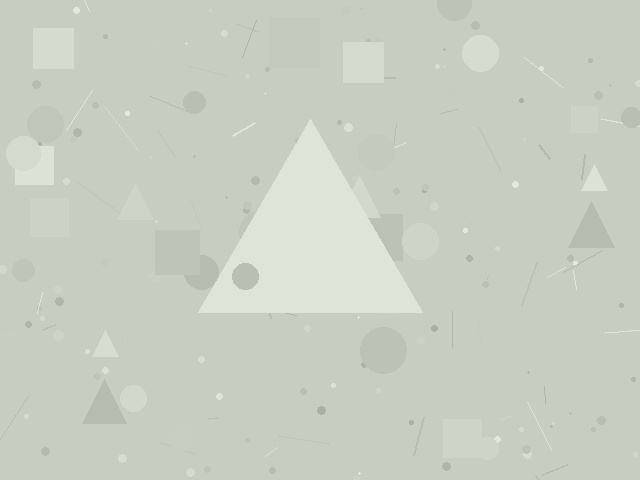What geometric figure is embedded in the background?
A triangle is embedded in the background.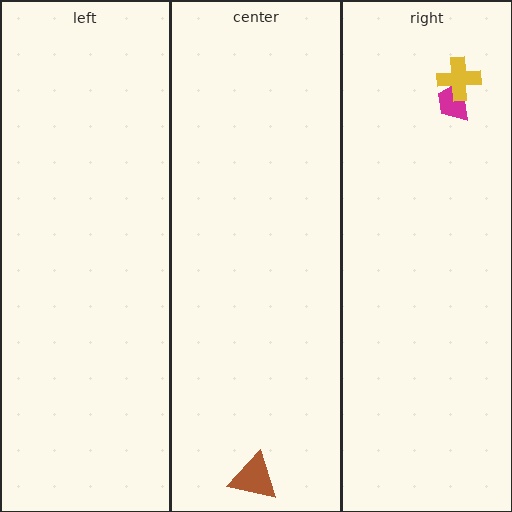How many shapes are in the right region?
2.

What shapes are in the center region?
The brown triangle.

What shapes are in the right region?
The magenta trapezoid, the yellow cross.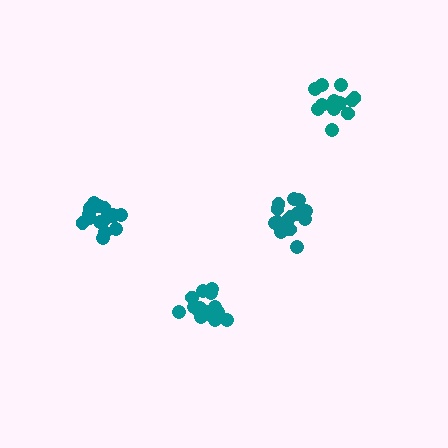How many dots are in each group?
Group 1: 13 dots, Group 2: 16 dots, Group 3: 15 dots, Group 4: 16 dots (60 total).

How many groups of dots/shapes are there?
There are 4 groups.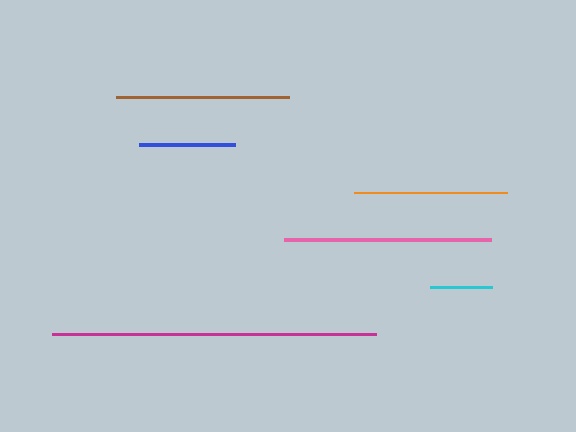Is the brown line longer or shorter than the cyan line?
The brown line is longer than the cyan line.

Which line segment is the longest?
The magenta line is the longest at approximately 324 pixels.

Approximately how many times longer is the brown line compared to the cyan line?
The brown line is approximately 2.8 times the length of the cyan line.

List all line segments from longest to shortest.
From longest to shortest: magenta, pink, brown, orange, blue, cyan.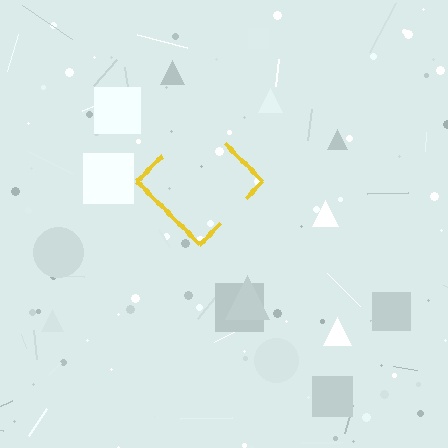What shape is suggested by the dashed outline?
The dashed outline suggests a diamond.